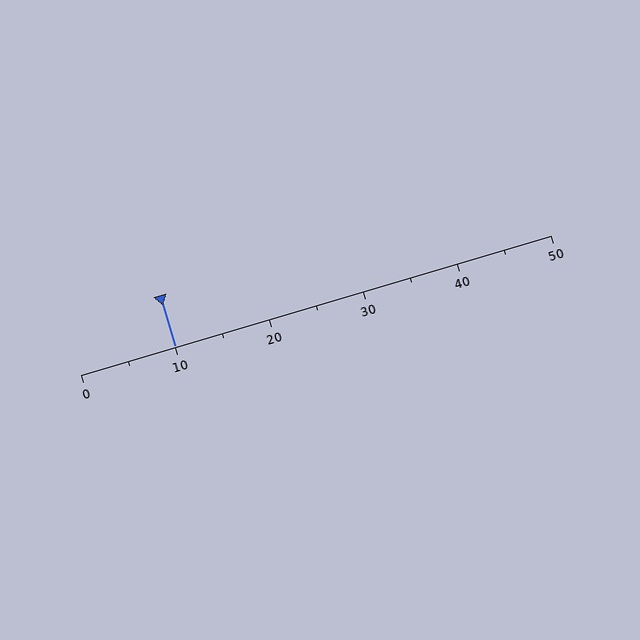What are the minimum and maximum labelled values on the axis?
The axis runs from 0 to 50.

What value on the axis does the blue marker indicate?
The marker indicates approximately 10.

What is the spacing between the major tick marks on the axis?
The major ticks are spaced 10 apart.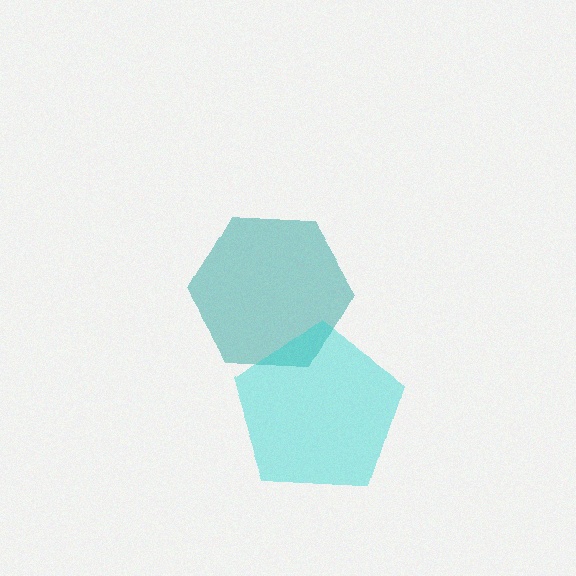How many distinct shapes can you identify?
There are 2 distinct shapes: a teal hexagon, a cyan pentagon.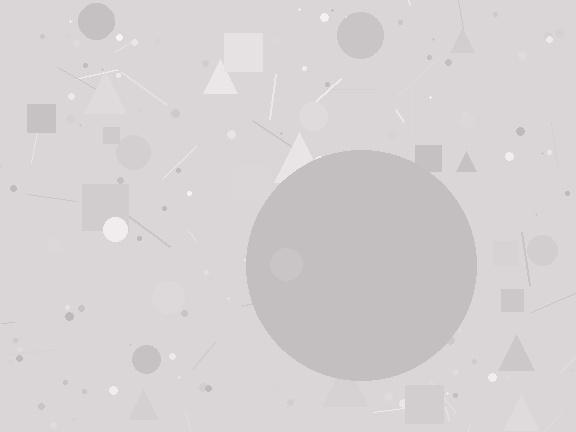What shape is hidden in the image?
A circle is hidden in the image.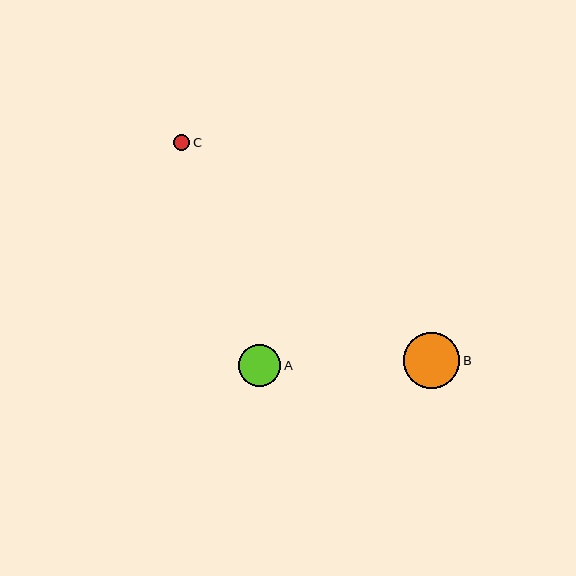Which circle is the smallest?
Circle C is the smallest with a size of approximately 17 pixels.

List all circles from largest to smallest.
From largest to smallest: B, A, C.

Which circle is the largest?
Circle B is the largest with a size of approximately 56 pixels.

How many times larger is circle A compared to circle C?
Circle A is approximately 2.6 times the size of circle C.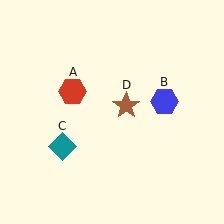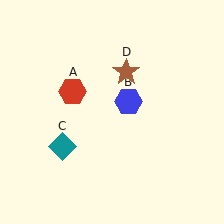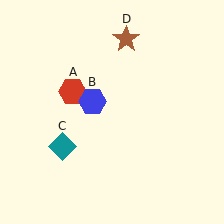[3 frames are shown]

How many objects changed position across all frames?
2 objects changed position: blue hexagon (object B), brown star (object D).